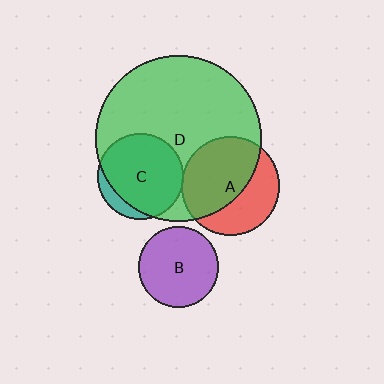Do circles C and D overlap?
Yes.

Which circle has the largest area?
Circle D (green).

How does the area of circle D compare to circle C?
Approximately 3.7 times.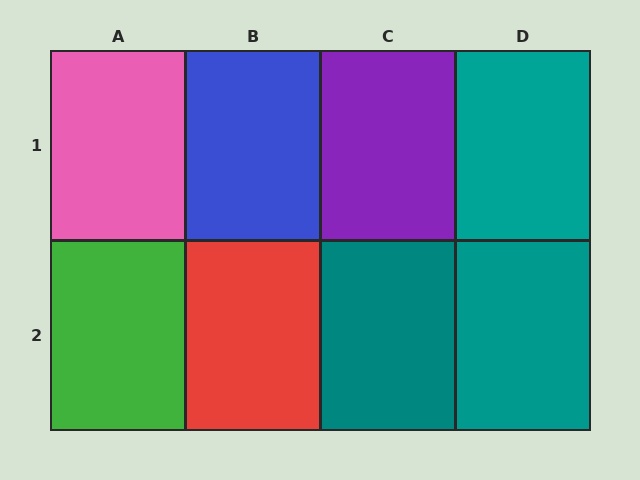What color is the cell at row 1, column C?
Purple.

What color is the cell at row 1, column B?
Blue.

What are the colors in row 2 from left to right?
Green, red, teal, teal.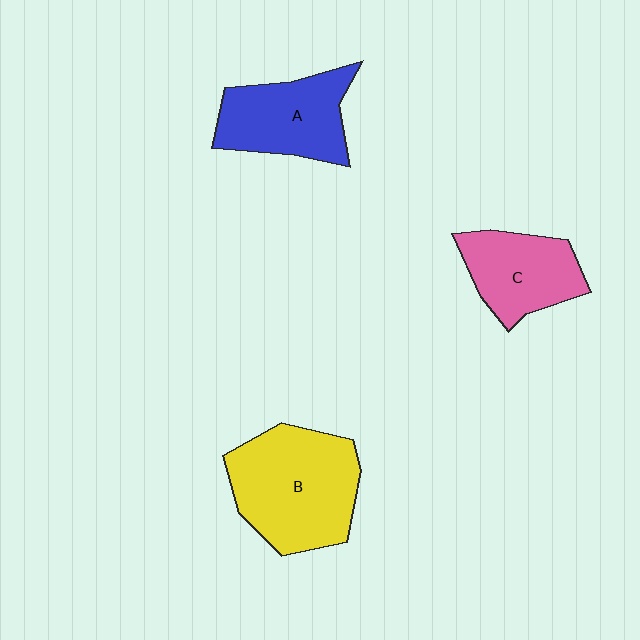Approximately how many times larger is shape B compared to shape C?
Approximately 1.6 times.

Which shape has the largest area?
Shape B (yellow).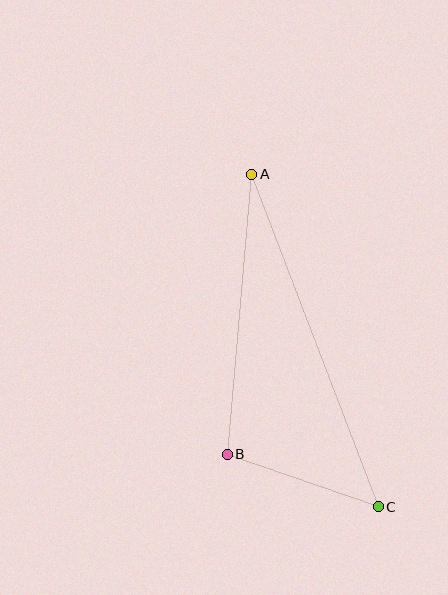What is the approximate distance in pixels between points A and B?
The distance between A and B is approximately 281 pixels.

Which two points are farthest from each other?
Points A and C are farthest from each other.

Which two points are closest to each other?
Points B and C are closest to each other.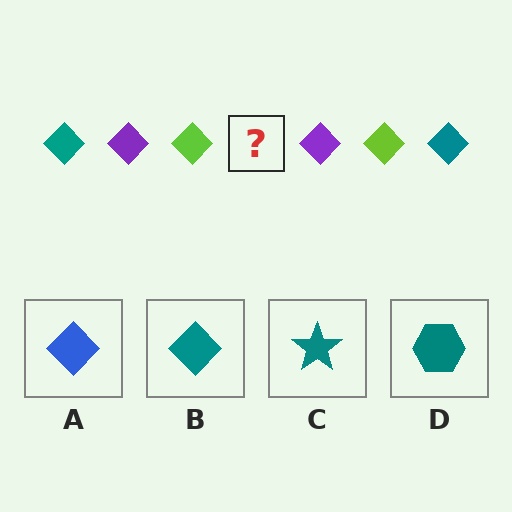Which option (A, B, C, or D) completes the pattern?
B.